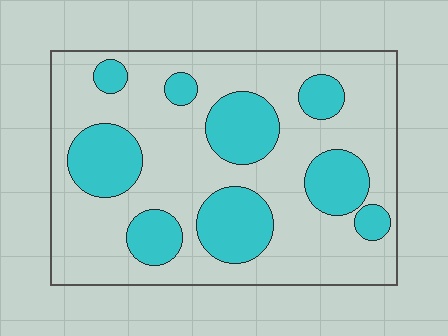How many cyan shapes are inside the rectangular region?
9.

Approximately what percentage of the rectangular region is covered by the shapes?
Approximately 30%.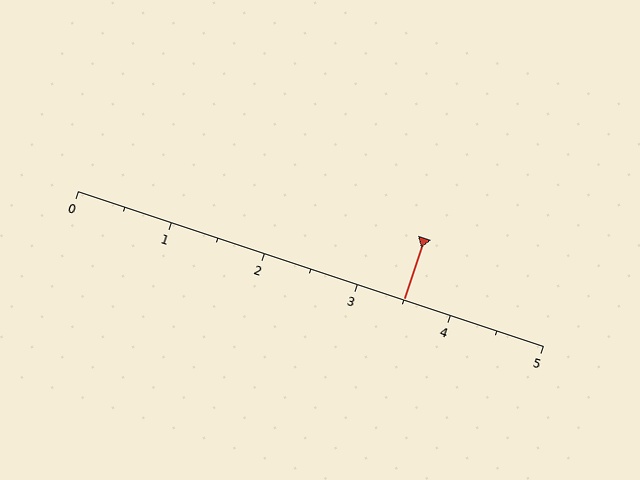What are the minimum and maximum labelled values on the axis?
The axis runs from 0 to 5.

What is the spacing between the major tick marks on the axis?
The major ticks are spaced 1 apart.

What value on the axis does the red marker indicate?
The marker indicates approximately 3.5.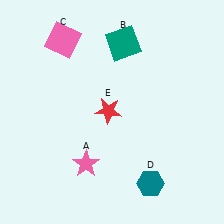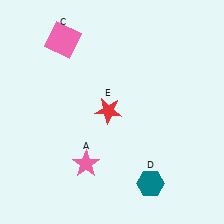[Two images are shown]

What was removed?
The teal square (B) was removed in Image 2.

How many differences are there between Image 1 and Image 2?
There is 1 difference between the two images.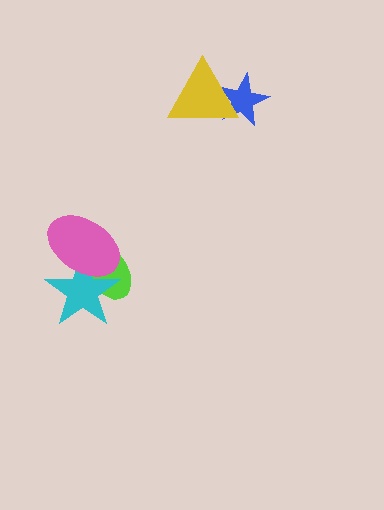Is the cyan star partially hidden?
Yes, it is partially covered by another shape.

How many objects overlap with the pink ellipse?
2 objects overlap with the pink ellipse.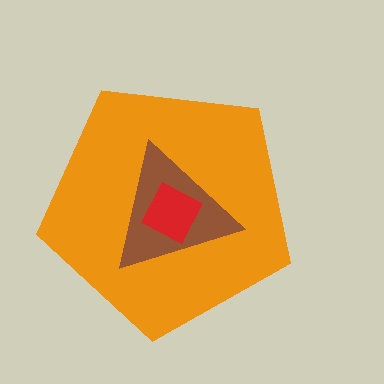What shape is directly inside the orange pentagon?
The brown triangle.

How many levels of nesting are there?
3.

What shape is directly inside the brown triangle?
The red square.